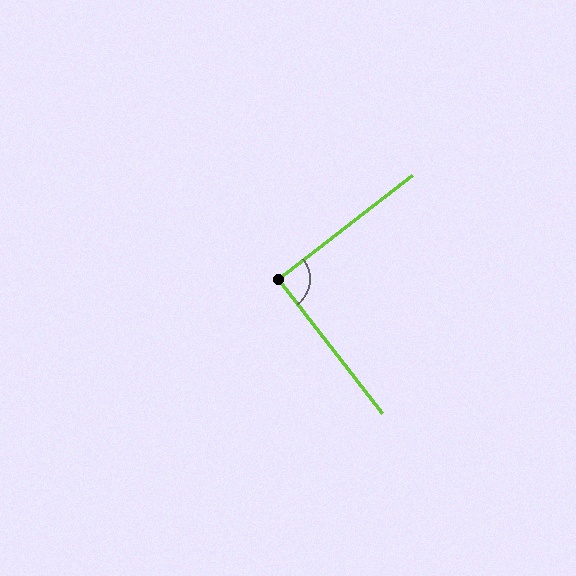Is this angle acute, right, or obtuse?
It is approximately a right angle.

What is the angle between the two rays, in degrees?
Approximately 90 degrees.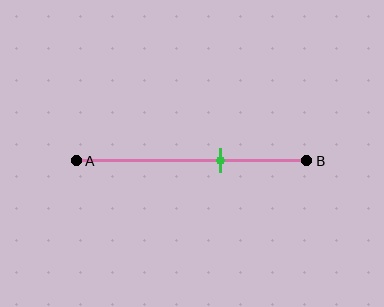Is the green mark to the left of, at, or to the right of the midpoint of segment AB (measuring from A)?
The green mark is to the right of the midpoint of segment AB.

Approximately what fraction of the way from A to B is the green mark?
The green mark is approximately 65% of the way from A to B.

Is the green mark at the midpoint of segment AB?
No, the mark is at about 65% from A, not at the 50% midpoint.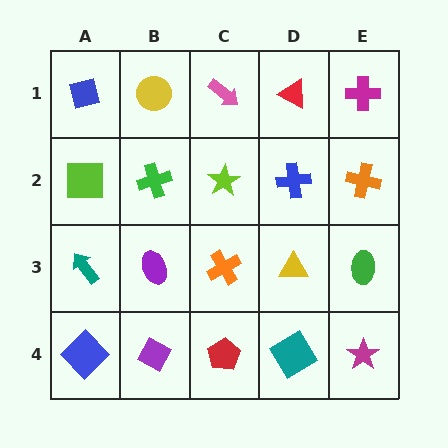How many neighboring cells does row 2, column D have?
4.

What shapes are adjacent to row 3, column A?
A lime square (row 2, column A), a blue diamond (row 4, column A), a purple ellipse (row 3, column B).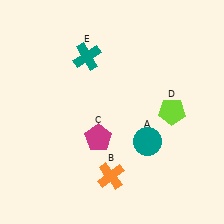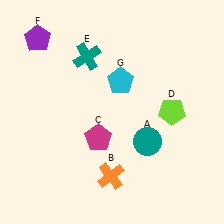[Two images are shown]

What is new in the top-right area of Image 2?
A cyan pentagon (G) was added in the top-right area of Image 2.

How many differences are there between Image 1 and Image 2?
There are 2 differences between the two images.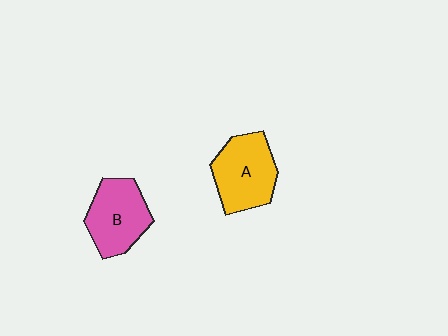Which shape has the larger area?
Shape A (yellow).